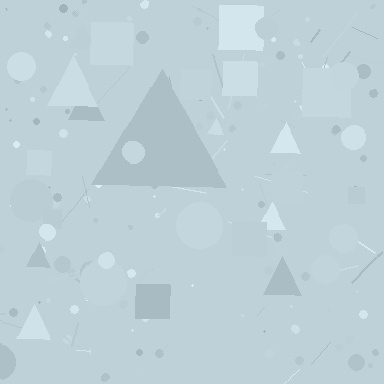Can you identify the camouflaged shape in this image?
The camouflaged shape is a triangle.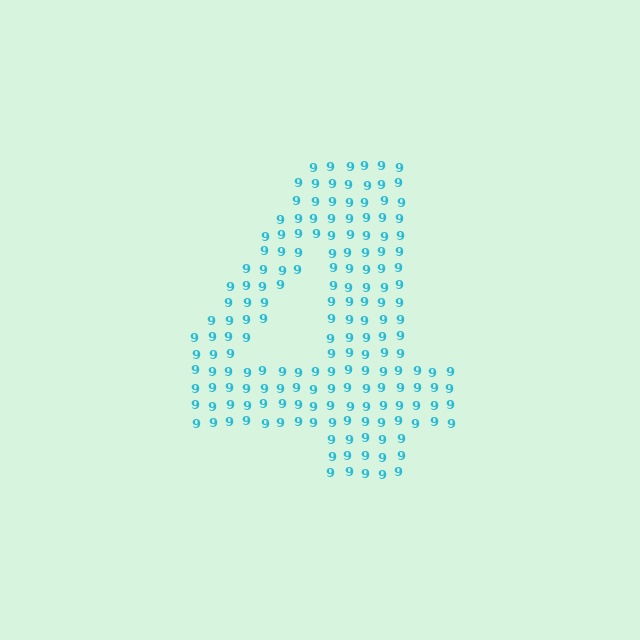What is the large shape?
The large shape is the digit 4.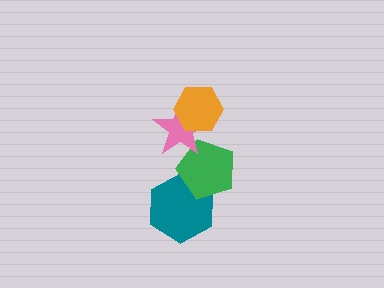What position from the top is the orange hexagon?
The orange hexagon is 1st from the top.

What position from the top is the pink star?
The pink star is 2nd from the top.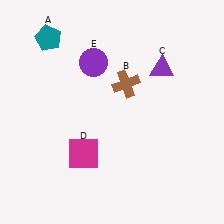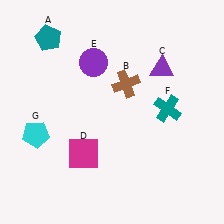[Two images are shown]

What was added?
A teal cross (F), a cyan pentagon (G) were added in Image 2.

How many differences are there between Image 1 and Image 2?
There are 2 differences between the two images.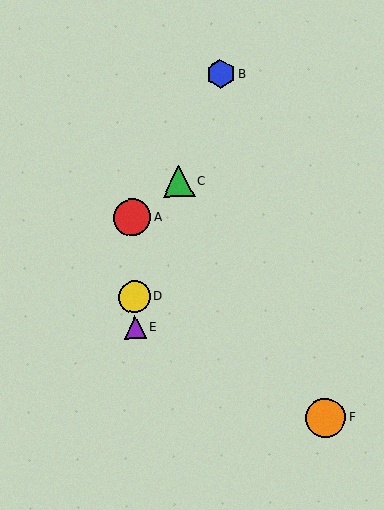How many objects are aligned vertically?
3 objects (A, D, E) are aligned vertically.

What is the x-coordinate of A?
Object A is at x≈132.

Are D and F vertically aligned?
No, D is at x≈134 and F is at x≈326.